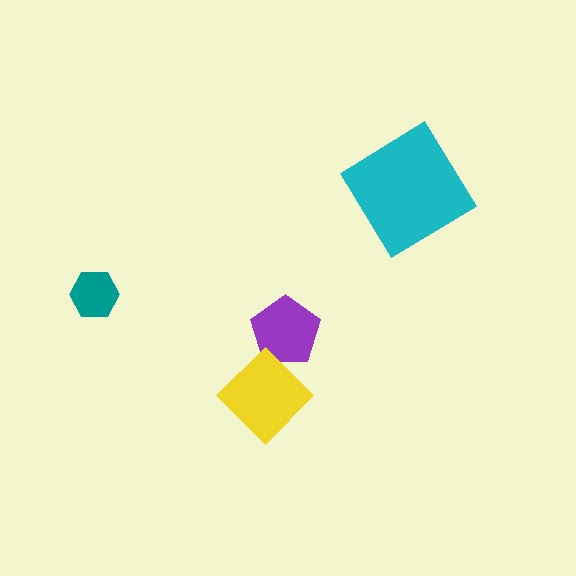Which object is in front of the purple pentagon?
The yellow diamond is in front of the purple pentagon.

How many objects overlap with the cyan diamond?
0 objects overlap with the cyan diamond.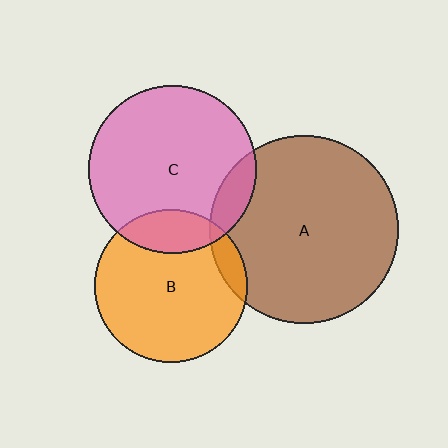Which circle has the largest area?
Circle A (brown).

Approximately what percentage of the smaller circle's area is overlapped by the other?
Approximately 10%.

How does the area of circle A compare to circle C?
Approximately 1.2 times.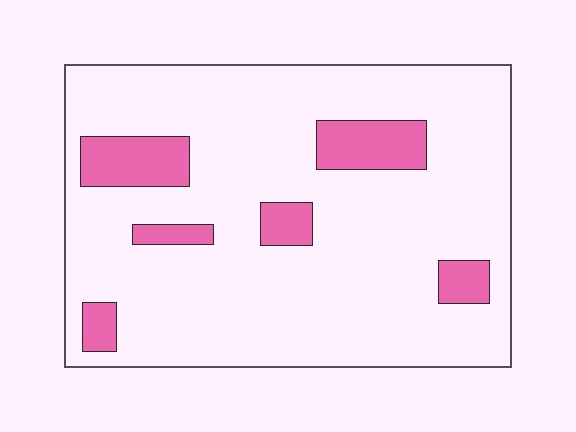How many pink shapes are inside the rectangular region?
6.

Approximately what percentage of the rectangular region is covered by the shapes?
Approximately 15%.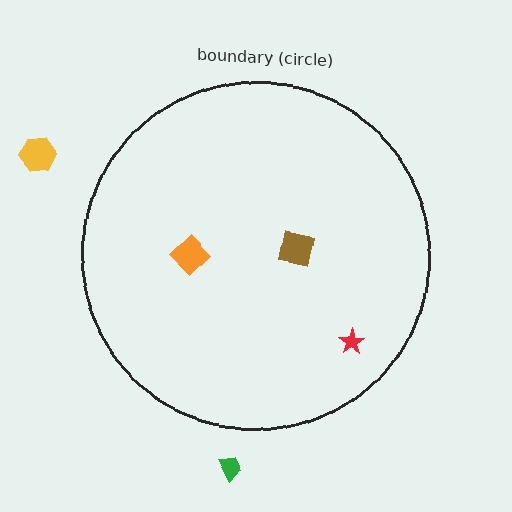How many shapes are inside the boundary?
3 inside, 2 outside.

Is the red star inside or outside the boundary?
Inside.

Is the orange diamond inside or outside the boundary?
Inside.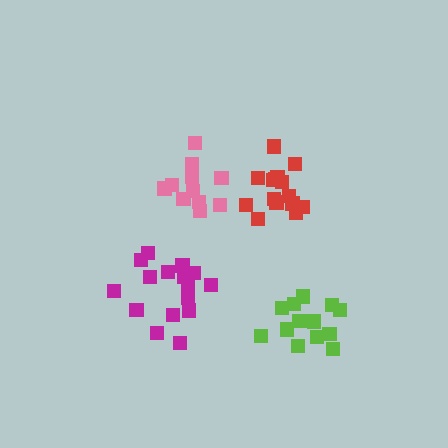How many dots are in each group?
Group 1: 16 dots, Group 2: 15 dots, Group 3: 12 dots, Group 4: 14 dots (57 total).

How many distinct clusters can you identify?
There are 4 distinct clusters.